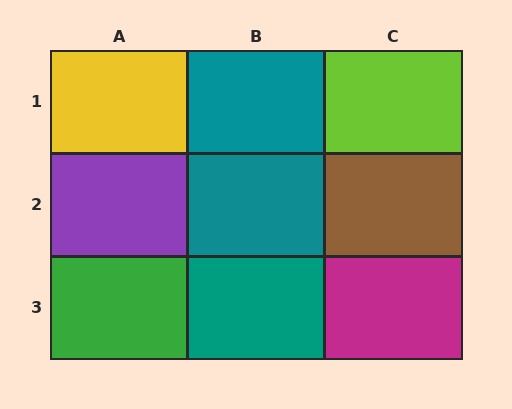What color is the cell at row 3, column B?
Teal.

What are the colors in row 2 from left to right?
Purple, teal, brown.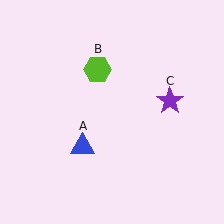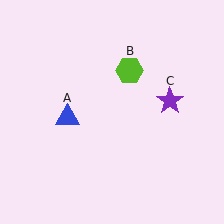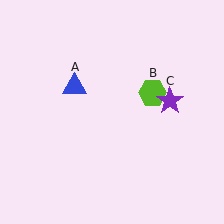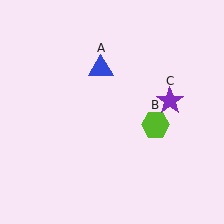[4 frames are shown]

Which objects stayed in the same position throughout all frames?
Purple star (object C) remained stationary.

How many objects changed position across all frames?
2 objects changed position: blue triangle (object A), lime hexagon (object B).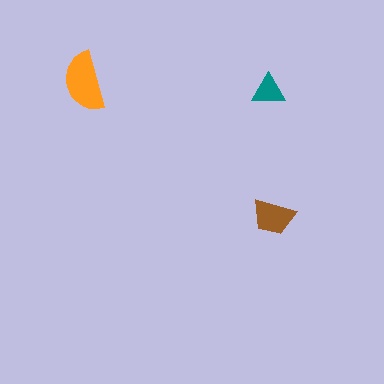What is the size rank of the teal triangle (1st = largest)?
3rd.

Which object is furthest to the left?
The orange semicircle is leftmost.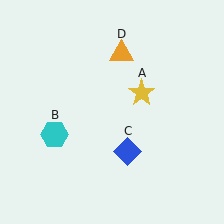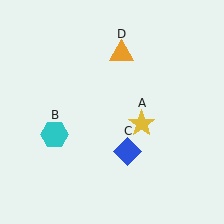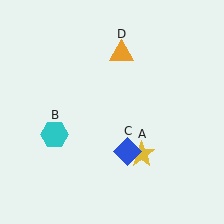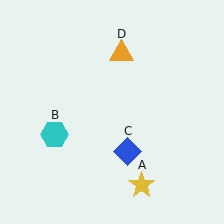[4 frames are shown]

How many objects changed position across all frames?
1 object changed position: yellow star (object A).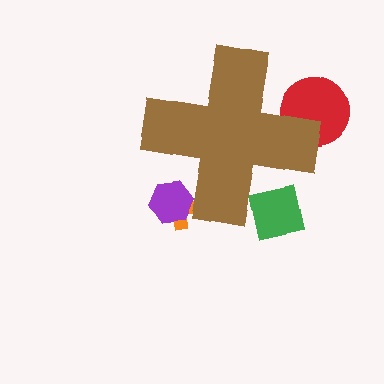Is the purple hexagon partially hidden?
Yes, the purple hexagon is partially hidden behind the brown cross.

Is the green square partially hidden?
Yes, the green square is partially hidden behind the brown cross.